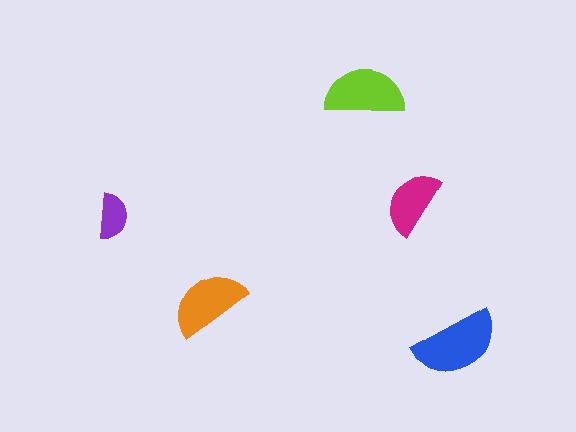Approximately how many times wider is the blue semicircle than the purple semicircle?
About 2 times wider.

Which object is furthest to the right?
The blue semicircle is rightmost.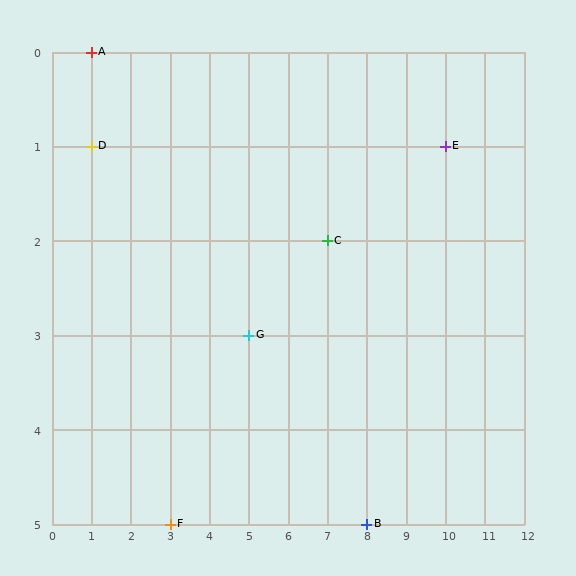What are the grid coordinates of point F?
Point F is at grid coordinates (3, 5).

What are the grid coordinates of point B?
Point B is at grid coordinates (8, 5).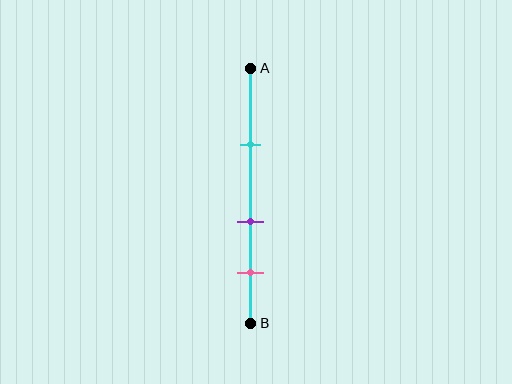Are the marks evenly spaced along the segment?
Yes, the marks are approximately evenly spaced.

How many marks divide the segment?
There are 3 marks dividing the segment.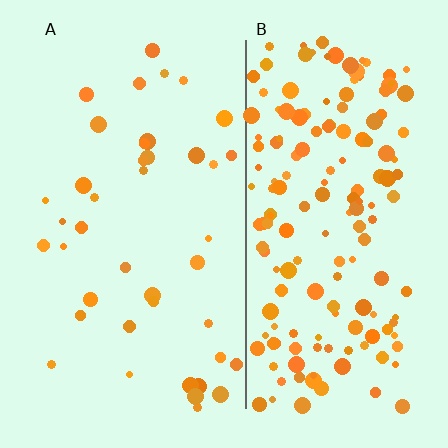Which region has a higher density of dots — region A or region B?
B (the right).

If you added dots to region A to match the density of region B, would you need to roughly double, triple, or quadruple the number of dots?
Approximately quadruple.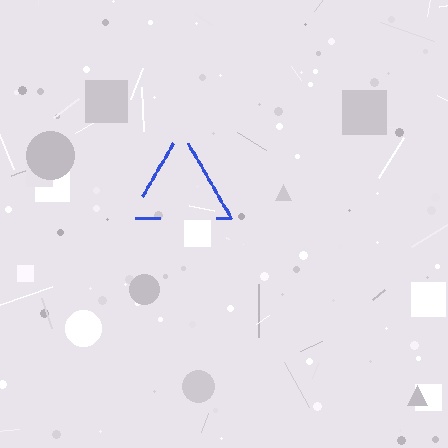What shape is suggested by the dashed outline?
The dashed outline suggests a triangle.